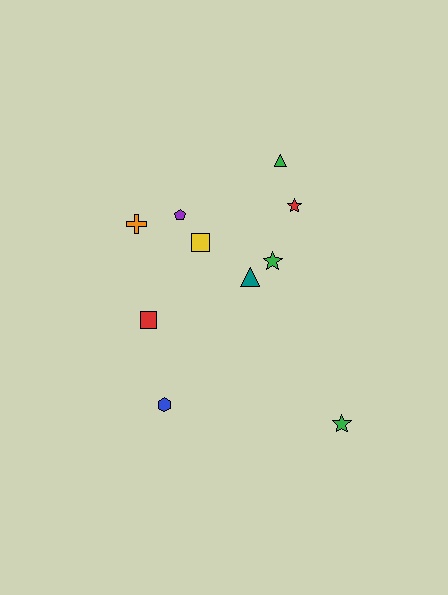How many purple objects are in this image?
There is 1 purple object.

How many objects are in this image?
There are 10 objects.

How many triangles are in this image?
There are 2 triangles.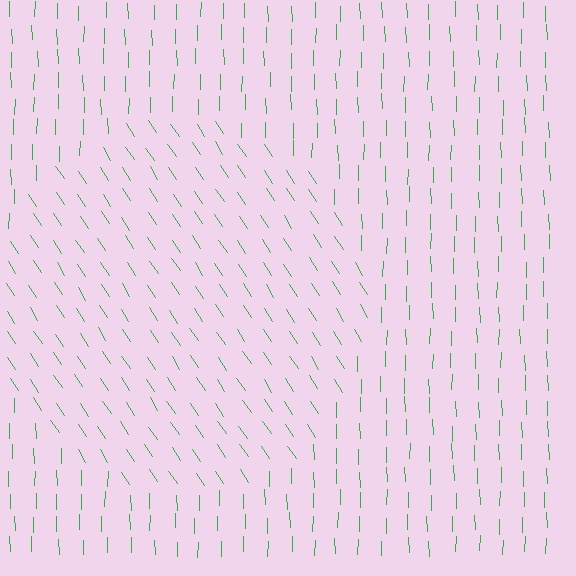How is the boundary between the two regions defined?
The boundary is defined purely by a change in line orientation (approximately 32 degrees difference). All lines are the same color and thickness.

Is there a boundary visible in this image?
Yes, there is a texture boundary formed by a change in line orientation.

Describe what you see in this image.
The image is filled with small green line segments. A circle region in the image has lines oriented differently from the surrounding lines, creating a visible texture boundary.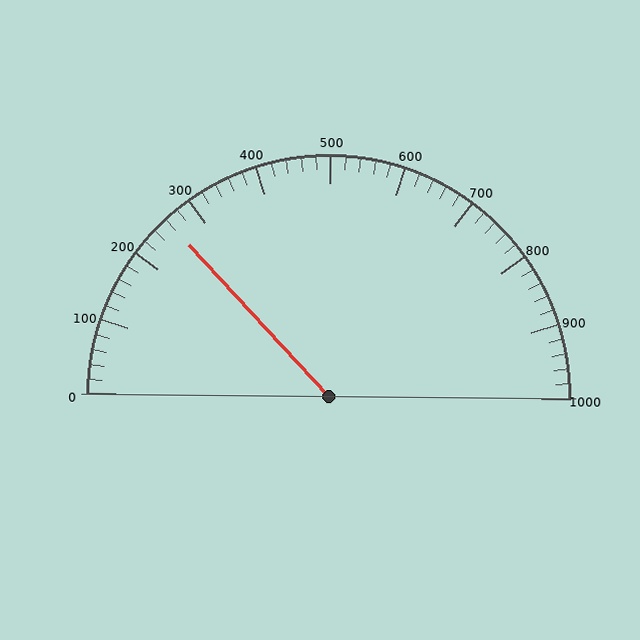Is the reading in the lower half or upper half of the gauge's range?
The reading is in the lower half of the range (0 to 1000).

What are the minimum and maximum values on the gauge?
The gauge ranges from 0 to 1000.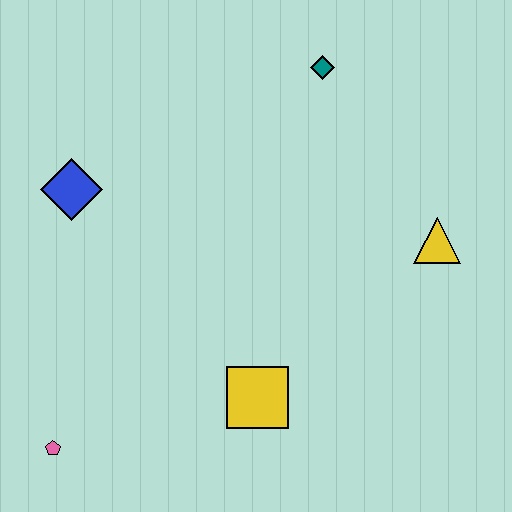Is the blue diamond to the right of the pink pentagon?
Yes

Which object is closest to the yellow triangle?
The teal diamond is closest to the yellow triangle.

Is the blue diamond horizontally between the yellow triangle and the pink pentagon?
Yes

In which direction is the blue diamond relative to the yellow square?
The blue diamond is above the yellow square.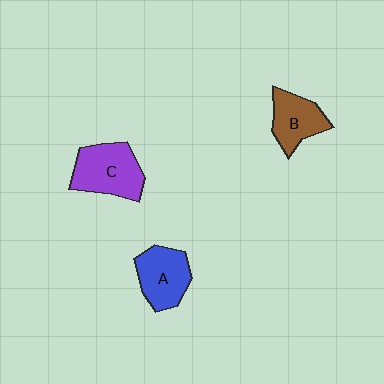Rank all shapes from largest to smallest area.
From largest to smallest: C (purple), A (blue), B (brown).